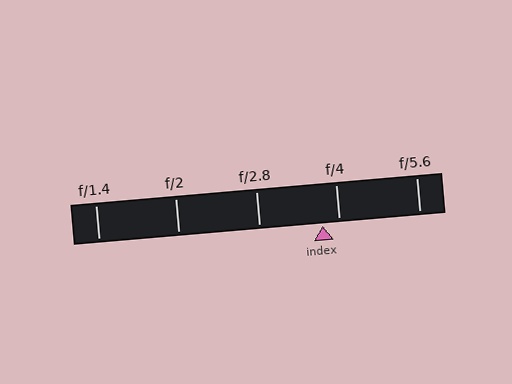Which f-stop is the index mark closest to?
The index mark is closest to f/4.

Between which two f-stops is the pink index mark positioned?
The index mark is between f/2.8 and f/4.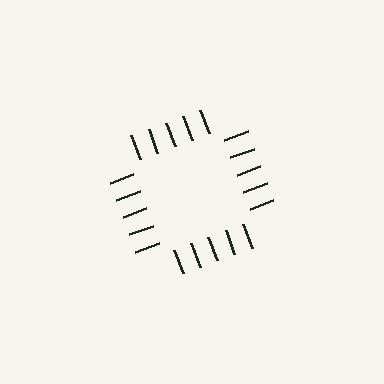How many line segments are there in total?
20 — 5 along each of the 4 edges.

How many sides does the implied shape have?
4 sides — the line-ends trace a square.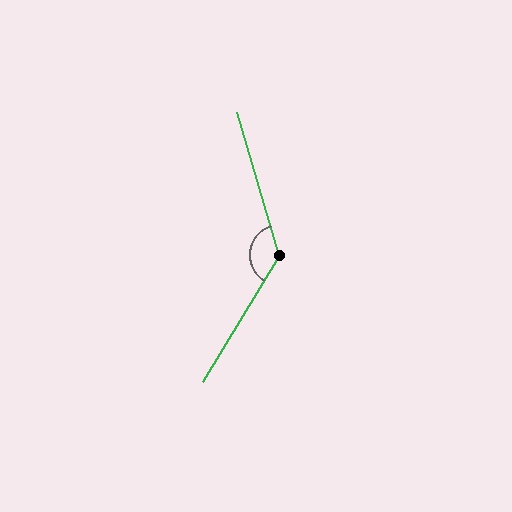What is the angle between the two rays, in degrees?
Approximately 133 degrees.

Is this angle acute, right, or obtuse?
It is obtuse.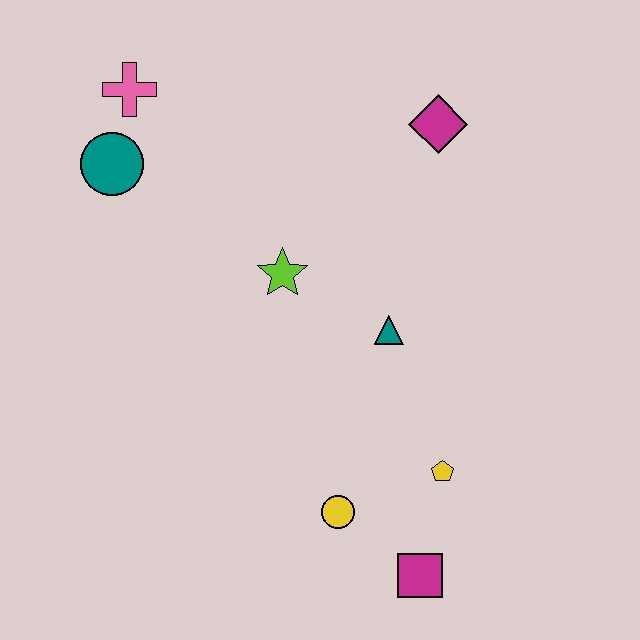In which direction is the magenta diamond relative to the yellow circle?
The magenta diamond is above the yellow circle.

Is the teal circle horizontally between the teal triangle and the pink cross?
No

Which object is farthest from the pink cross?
The magenta square is farthest from the pink cross.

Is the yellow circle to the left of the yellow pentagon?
Yes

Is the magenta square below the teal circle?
Yes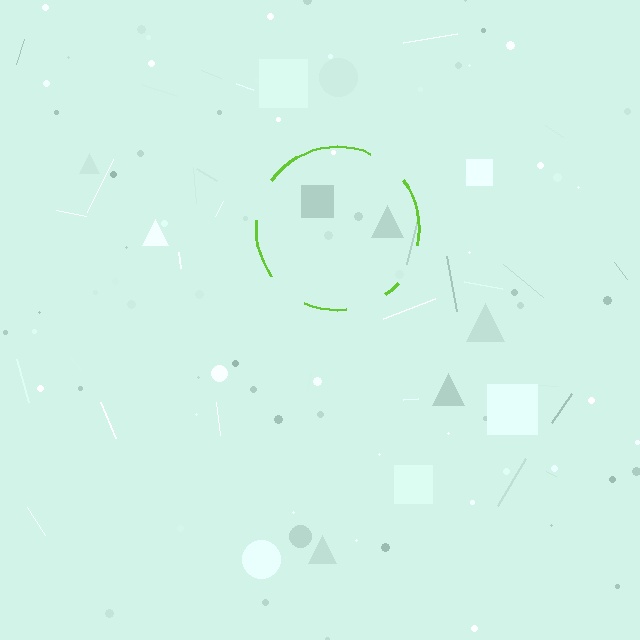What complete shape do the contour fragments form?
The contour fragments form a circle.